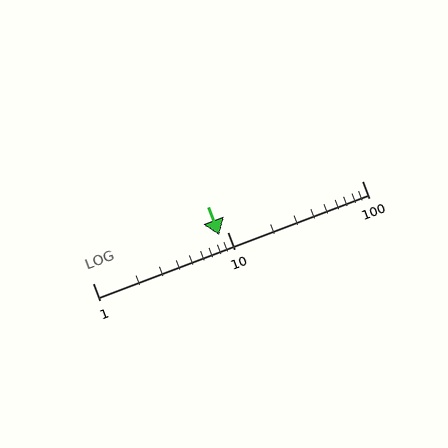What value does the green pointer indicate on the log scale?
The pointer indicates approximately 8.7.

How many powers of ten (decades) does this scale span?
The scale spans 2 decades, from 1 to 100.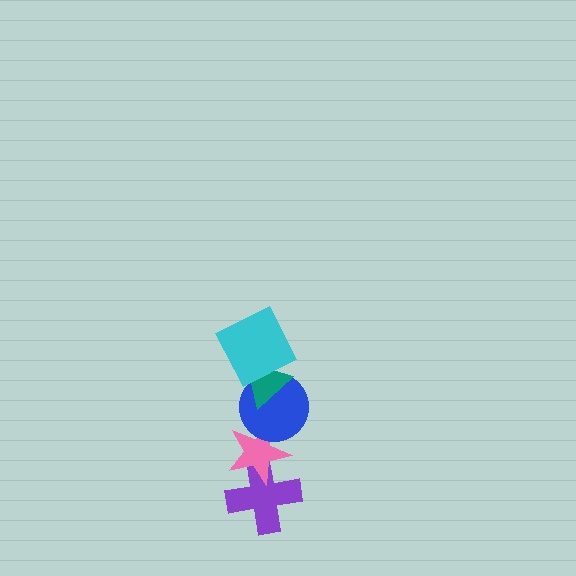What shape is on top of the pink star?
The blue circle is on top of the pink star.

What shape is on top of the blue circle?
The teal triangle is on top of the blue circle.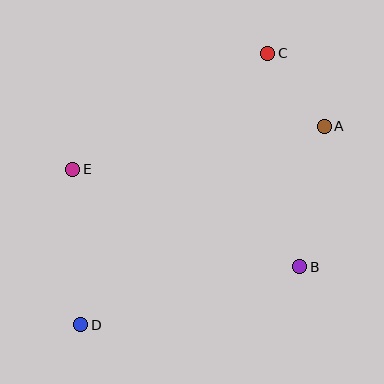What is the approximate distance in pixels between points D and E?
The distance between D and E is approximately 156 pixels.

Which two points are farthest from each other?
Points C and D are farthest from each other.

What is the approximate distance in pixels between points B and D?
The distance between B and D is approximately 226 pixels.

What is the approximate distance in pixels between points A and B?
The distance between A and B is approximately 143 pixels.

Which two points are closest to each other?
Points A and C are closest to each other.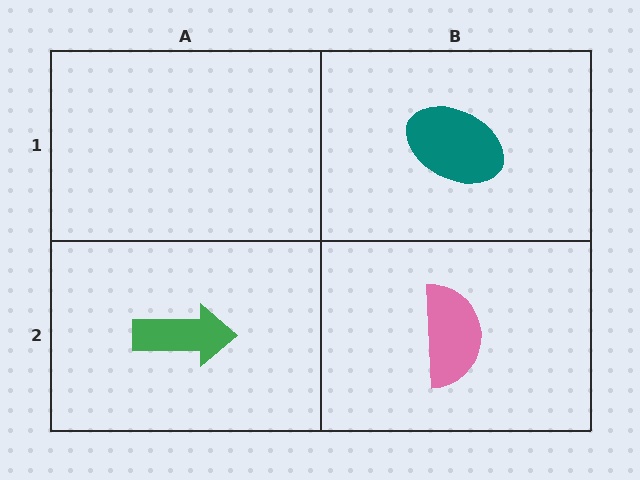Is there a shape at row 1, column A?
No, that cell is empty.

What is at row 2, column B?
A pink semicircle.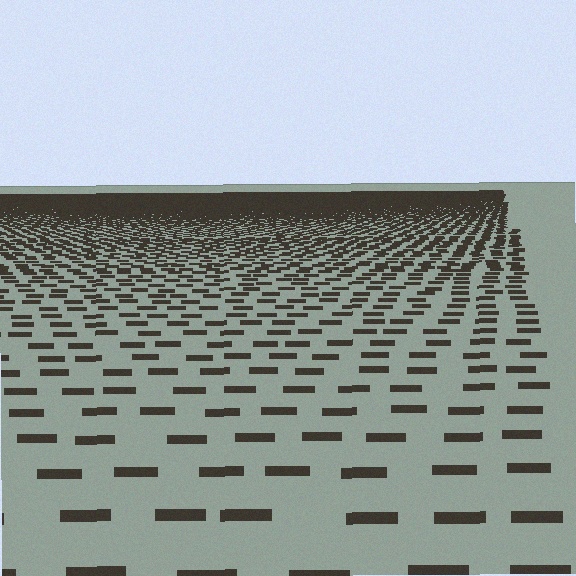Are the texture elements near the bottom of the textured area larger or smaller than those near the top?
Larger. Near the bottom, elements are closer to the viewer and appear at a bigger on-screen size.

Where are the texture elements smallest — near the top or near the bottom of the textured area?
Near the top.